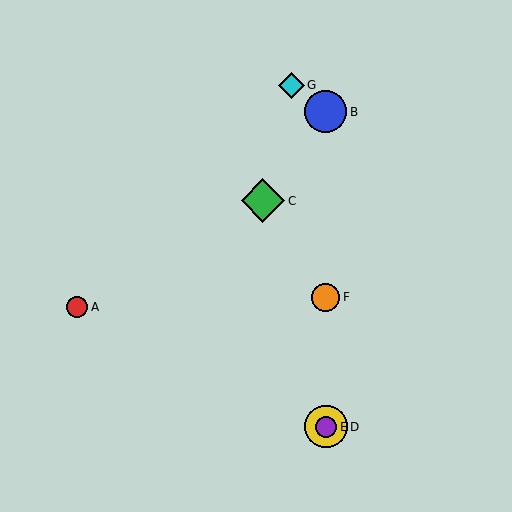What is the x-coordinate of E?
Object E is at x≈326.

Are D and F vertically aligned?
Yes, both are at x≈326.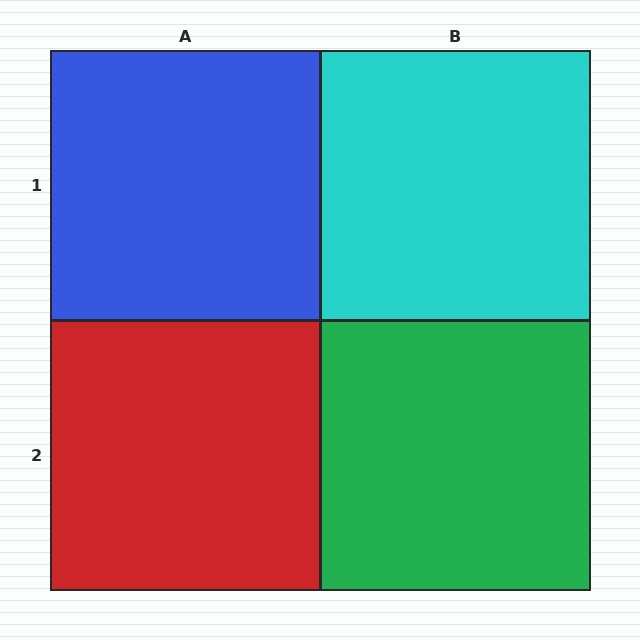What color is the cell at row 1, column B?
Cyan.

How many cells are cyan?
1 cell is cyan.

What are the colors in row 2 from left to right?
Red, green.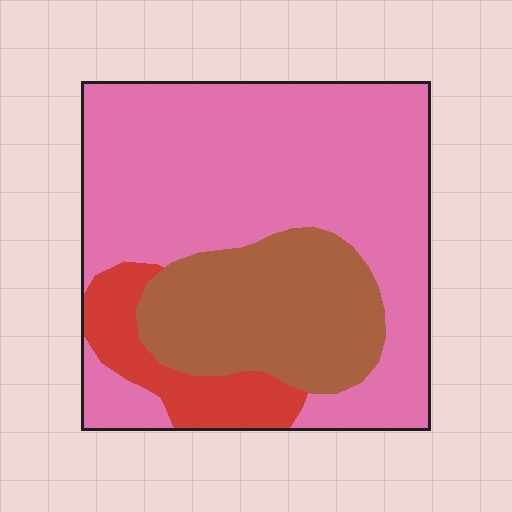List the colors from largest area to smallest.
From largest to smallest: pink, brown, red.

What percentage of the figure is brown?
Brown covers about 25% of the figure.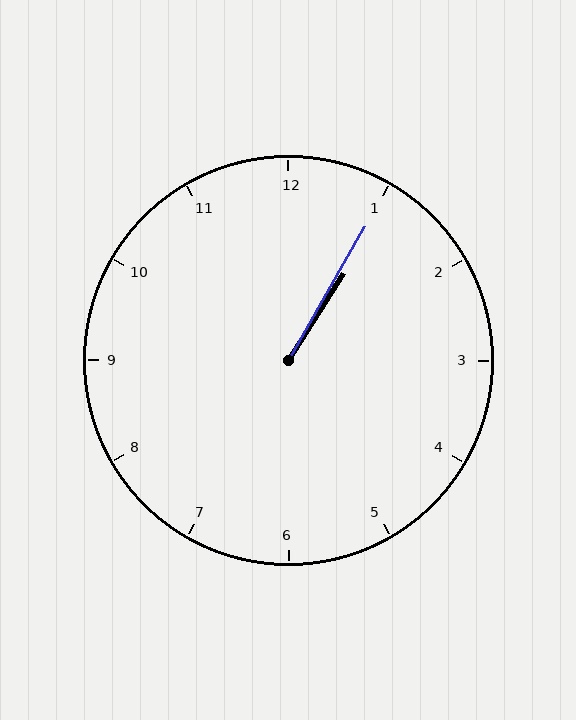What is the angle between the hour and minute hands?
Approximately 2 degrees.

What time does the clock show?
1:05.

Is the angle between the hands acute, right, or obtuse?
It is acute.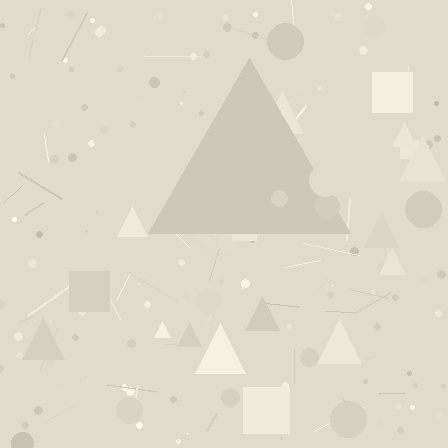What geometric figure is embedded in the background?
A triangle is embedded in the background.